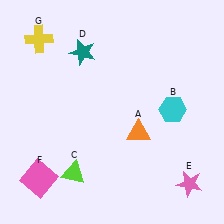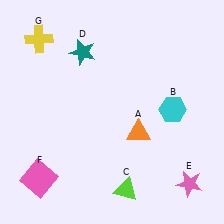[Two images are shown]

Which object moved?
The lime triangle (C) moved right.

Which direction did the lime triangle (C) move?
The lime triangle (C) moved right.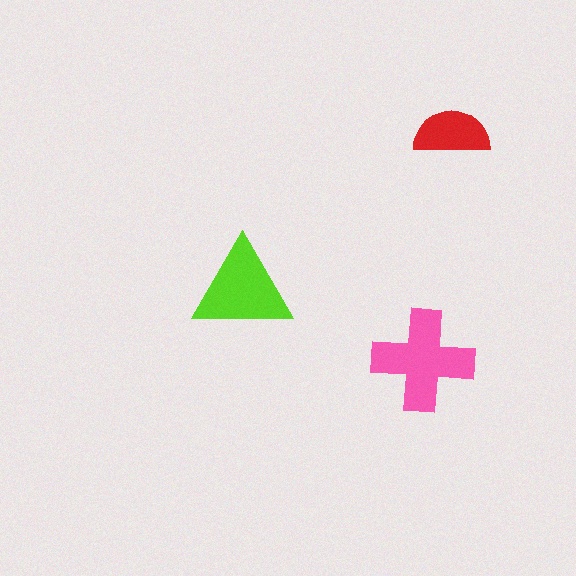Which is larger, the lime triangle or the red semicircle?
The lime triangle.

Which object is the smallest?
The red semicircle.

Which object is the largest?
The pink cross.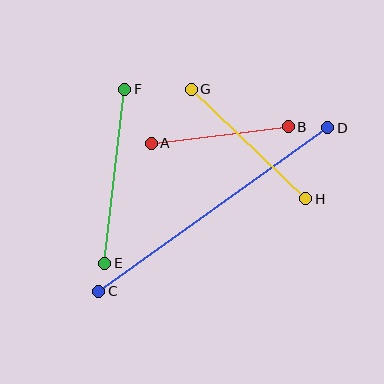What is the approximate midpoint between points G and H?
The midpoint is at approximately (249, 144) pixels.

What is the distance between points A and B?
The distance is approximately 138 pixels.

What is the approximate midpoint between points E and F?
The midpoint is at approximately (115, 176) pixels.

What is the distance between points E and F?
The distance is approximately 175 pixels.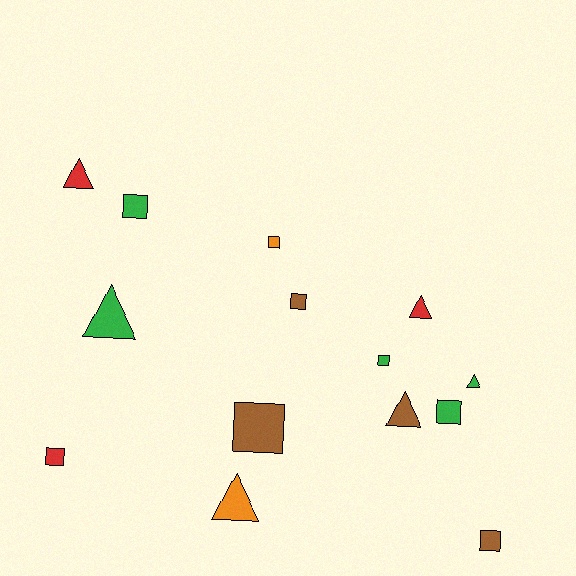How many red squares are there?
There is 1 red square.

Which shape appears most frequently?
Square, with 8 objects.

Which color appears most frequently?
Green, with 5 objects.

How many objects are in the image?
There are 14 objects.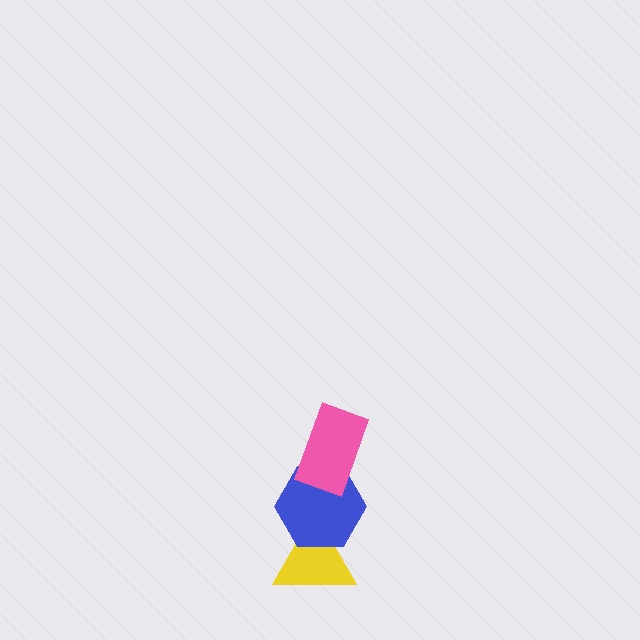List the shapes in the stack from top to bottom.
From top to bottom: the pink rectangle, the blue hexagon, the yellow triangle.